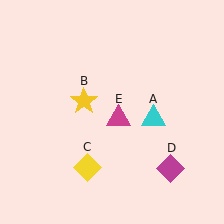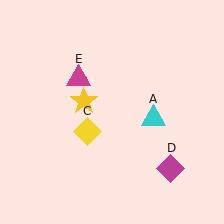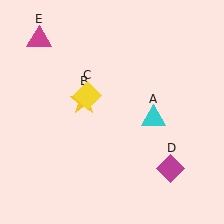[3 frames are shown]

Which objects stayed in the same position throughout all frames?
Cyan triangle (object A) and yellow star (object B) and magenta diamond (object D) remained stationary.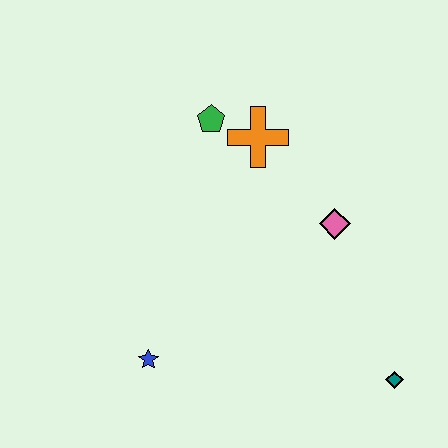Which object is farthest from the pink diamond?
The blue star is farthest from the pink diamond.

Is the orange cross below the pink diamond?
No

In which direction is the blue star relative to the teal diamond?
The blue star is to the left of the teal diamond.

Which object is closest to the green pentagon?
The orange cross is closest to the green pentagon.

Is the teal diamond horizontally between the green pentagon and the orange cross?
No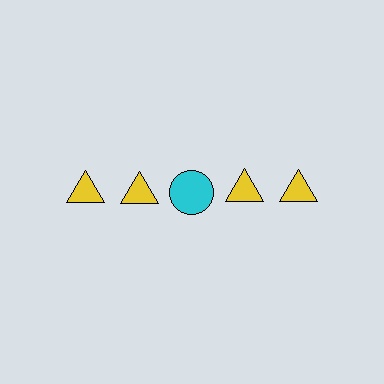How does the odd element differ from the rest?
It differs in both color (cyan instead of yellow) and shape (circle instead of triangle).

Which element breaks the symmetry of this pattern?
The cyan circle in the top row, center column breaks the symmetry. All other shapes are yellow triangles.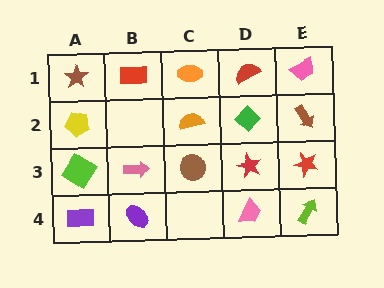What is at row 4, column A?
A purple rectangle.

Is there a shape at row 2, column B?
No, that cell is empty.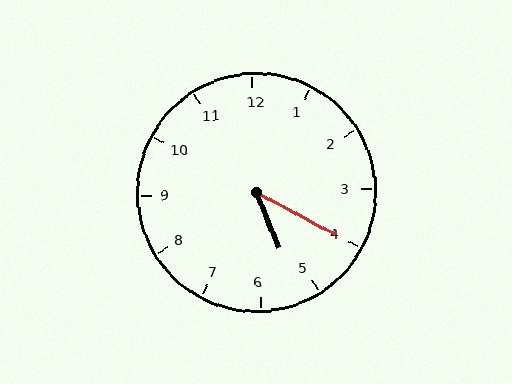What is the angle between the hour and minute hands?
Approximately 40 degrees.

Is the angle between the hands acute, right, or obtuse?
It is acute.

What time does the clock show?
5:20.